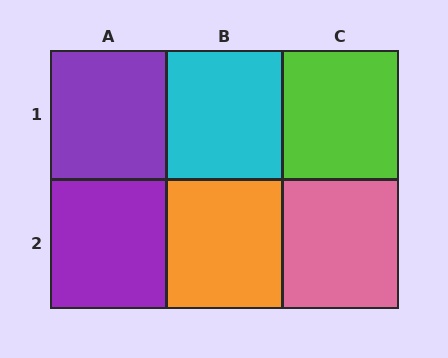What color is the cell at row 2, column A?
Purple.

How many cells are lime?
1 cell is lime.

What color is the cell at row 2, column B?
Orange.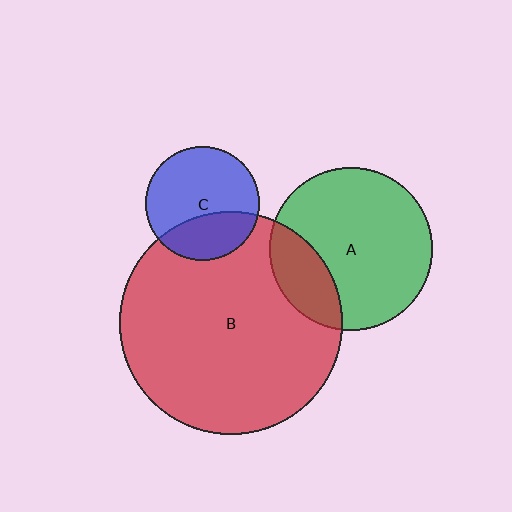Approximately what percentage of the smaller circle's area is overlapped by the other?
Approximately 35%.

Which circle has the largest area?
Circle B (red).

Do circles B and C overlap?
Yes.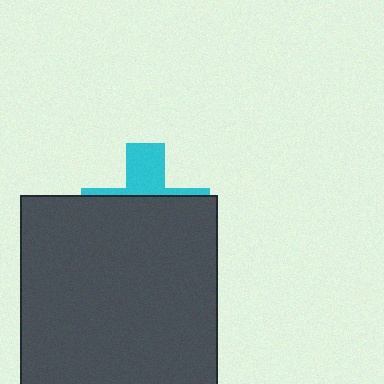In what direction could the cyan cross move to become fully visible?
The cyan cross could move up. That would shift it out from behind the dark gray rectangle entirely.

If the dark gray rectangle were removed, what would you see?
You would see the complete cyan cross.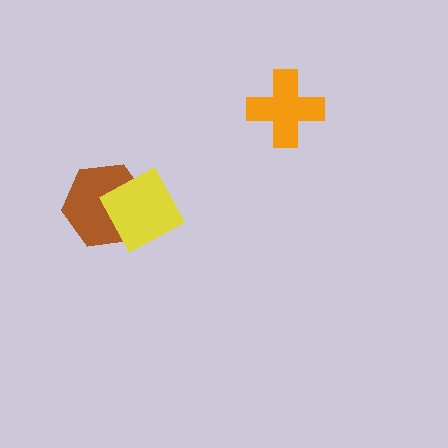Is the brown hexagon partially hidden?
Yes, it is partially covered by another shape.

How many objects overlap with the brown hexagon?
1 object overlaps with the brown hexagon.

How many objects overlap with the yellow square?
1 object overlaps with the yellow square.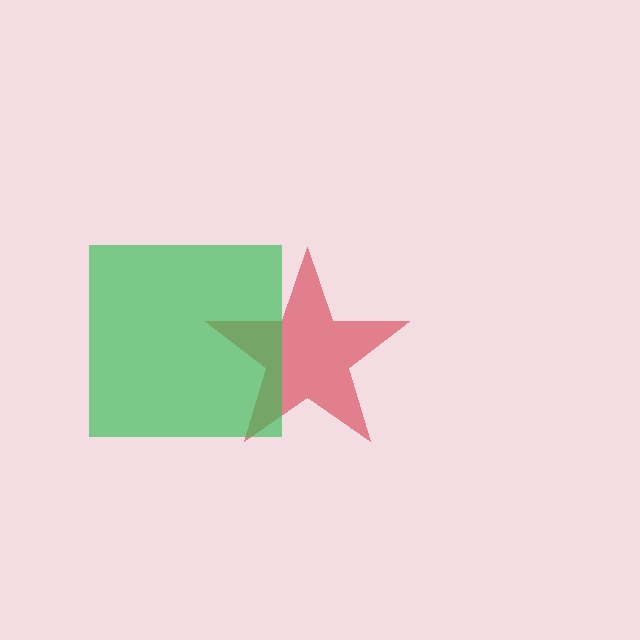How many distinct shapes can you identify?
There are 2 distinct shapes: a red star, a green square.